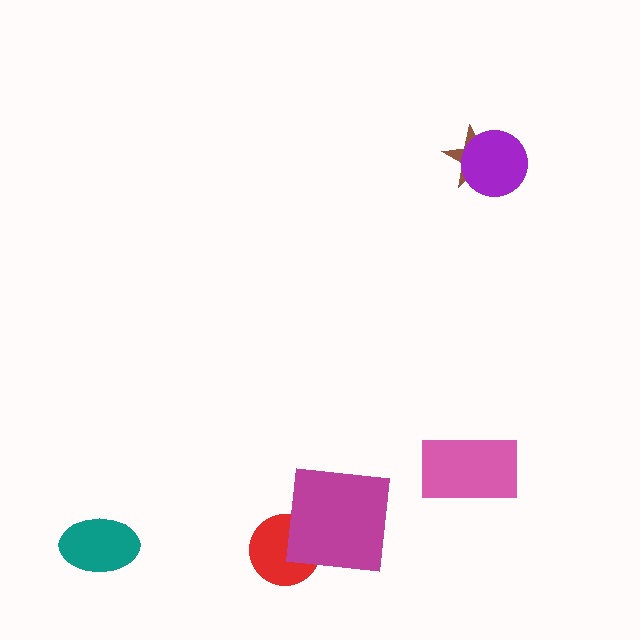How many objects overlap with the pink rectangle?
0 objects overlap with the pink rectangle.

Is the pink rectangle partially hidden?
No, no other shape covers it.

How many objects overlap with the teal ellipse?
0 objects overlap with the teal ellipse.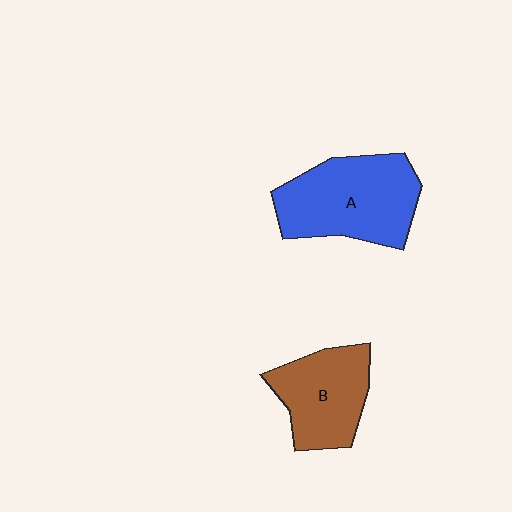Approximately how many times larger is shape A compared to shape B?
Approximately 1.3 times.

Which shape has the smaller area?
Shape B (brown).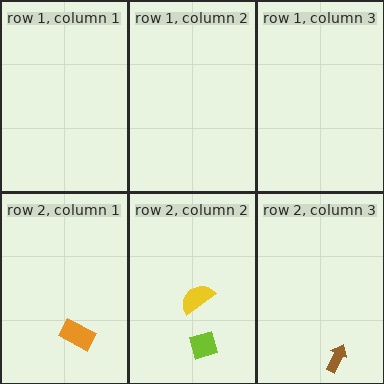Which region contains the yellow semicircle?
The row 2, column 2 region.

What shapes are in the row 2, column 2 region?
The yellow semicircle, the lime diamond.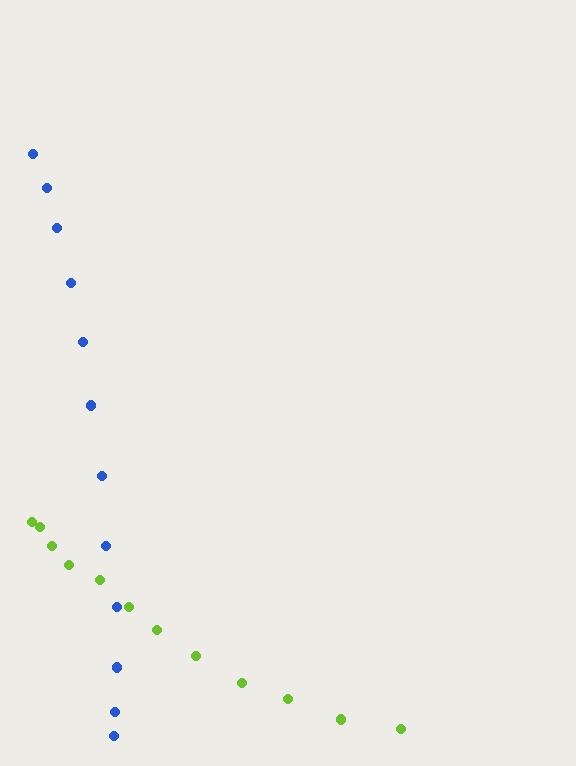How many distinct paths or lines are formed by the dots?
There are 2 distinct paths.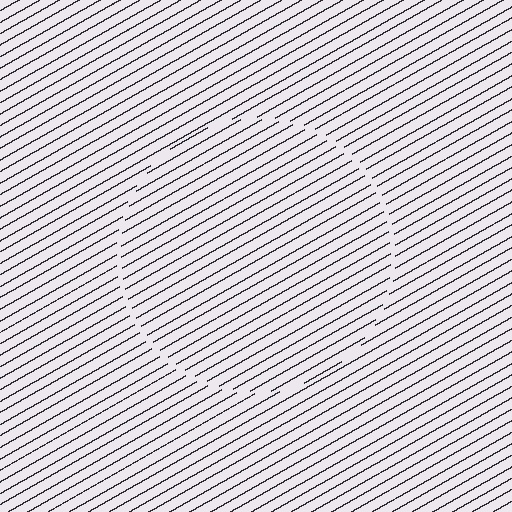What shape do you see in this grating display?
An illusory circle. The interior of the shape contains the same grating, shifted by half a period — the contour is defined by the phase discontinuity where line-ends from the inner and outer gratings abut.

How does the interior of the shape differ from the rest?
The interior of the shape contains the same grating, shifted by half a period — the contour is defined by the phase discontinuity where line-ends from the inner and outer gratings abut.